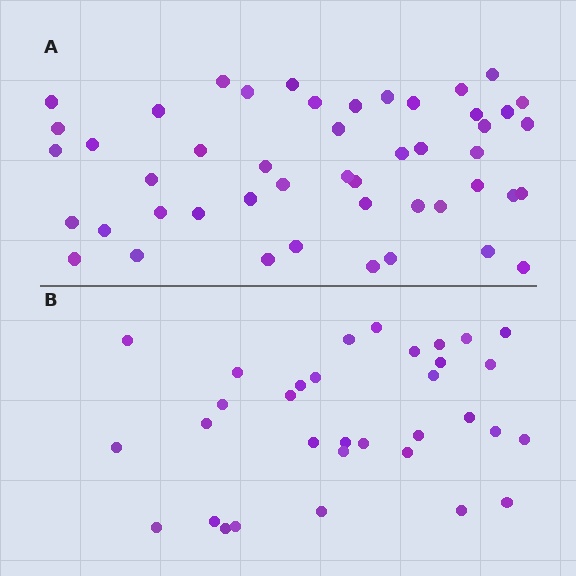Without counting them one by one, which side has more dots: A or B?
Region A (the top region) has more dots.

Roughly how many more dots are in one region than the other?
Region A has approximately 15 more dots than region B.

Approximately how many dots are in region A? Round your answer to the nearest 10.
About 50 dots. (The exact count is 48, which rounds to 50.)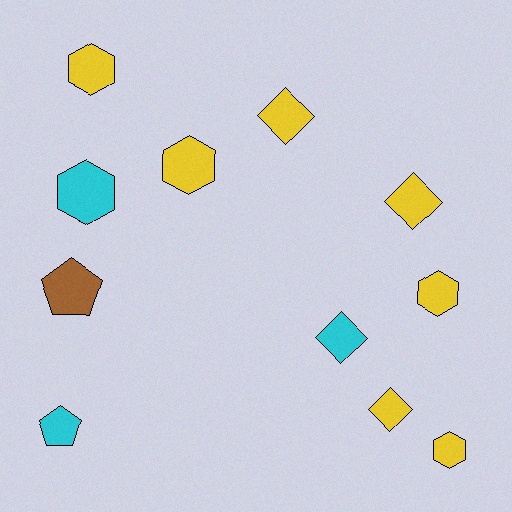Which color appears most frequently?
Yellow, with 7 objects.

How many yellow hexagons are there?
There are 4 yellow hexagons.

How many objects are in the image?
There are 11 objects.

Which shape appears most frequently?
Hexagon, with 5 objects.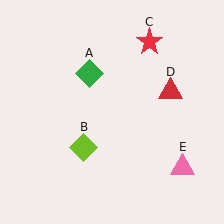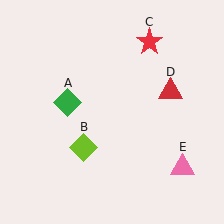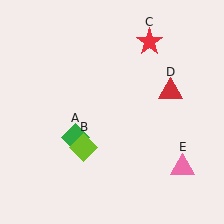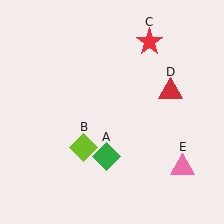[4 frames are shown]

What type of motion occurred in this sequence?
The green diamond (object A) rotated counterclockwise around the center of the scene.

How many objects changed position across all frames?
1 object changed position: green diamond (object A).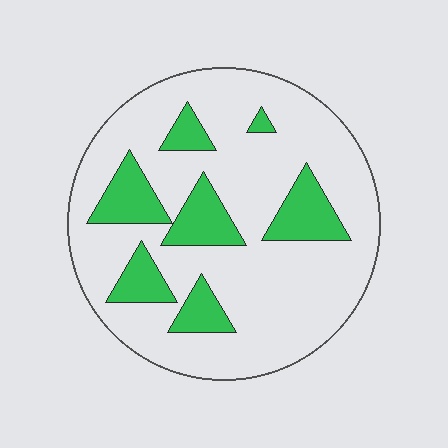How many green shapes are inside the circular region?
7.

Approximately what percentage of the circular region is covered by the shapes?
Approximately 20%.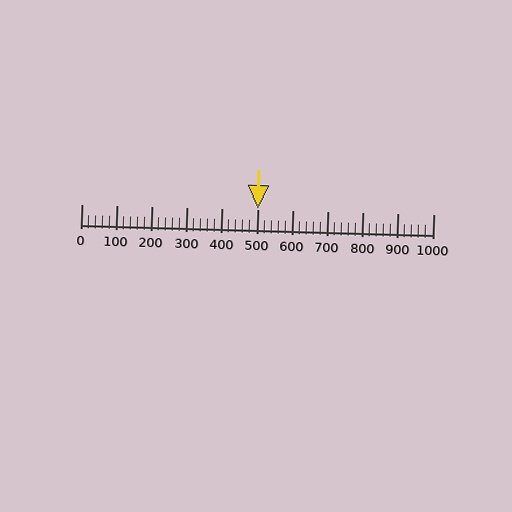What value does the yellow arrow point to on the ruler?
The yellow arrow points to approximately 500.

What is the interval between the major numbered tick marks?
The major tick marks are spaced 100 units apart.